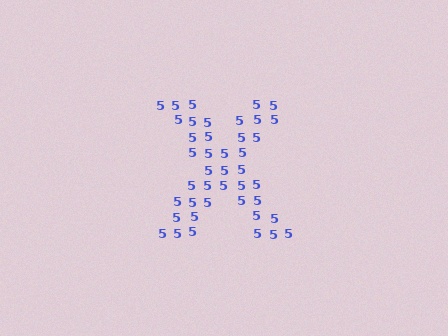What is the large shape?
The large shape is the letter X.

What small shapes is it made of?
It is made of small digit 5's.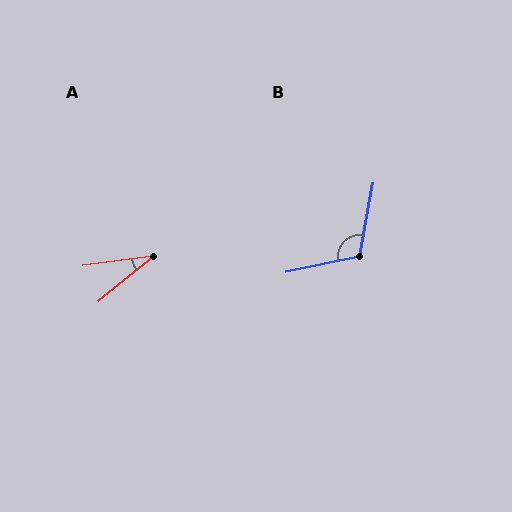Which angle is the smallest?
A, at approximately 32 degrees.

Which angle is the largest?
B, at approximately 112 degrees.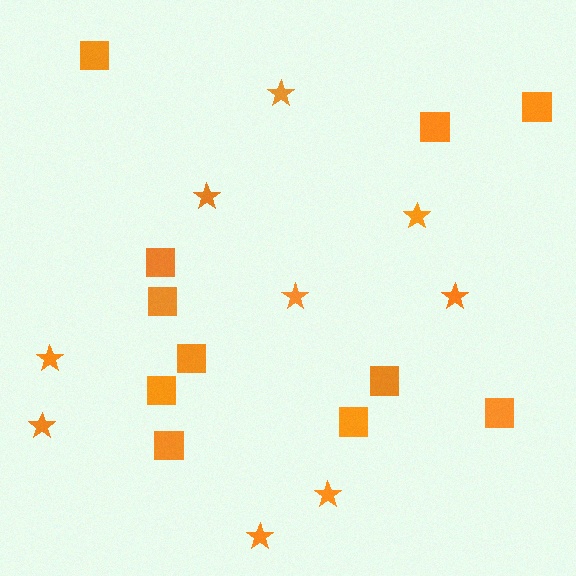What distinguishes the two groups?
There are 2 groups: one group of squares (11) and one group of stars (9).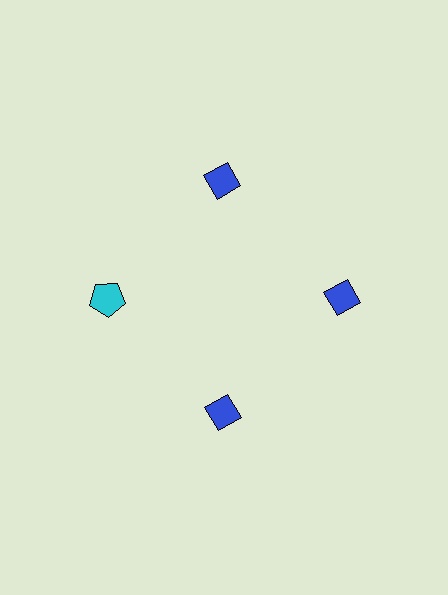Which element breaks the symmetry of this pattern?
The cyan pentagon at roughly the 9 o'clock position breaks the symmetry. All other shapes are blue diamonds.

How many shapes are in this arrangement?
There are 4 shapes arranged in a ring pattern.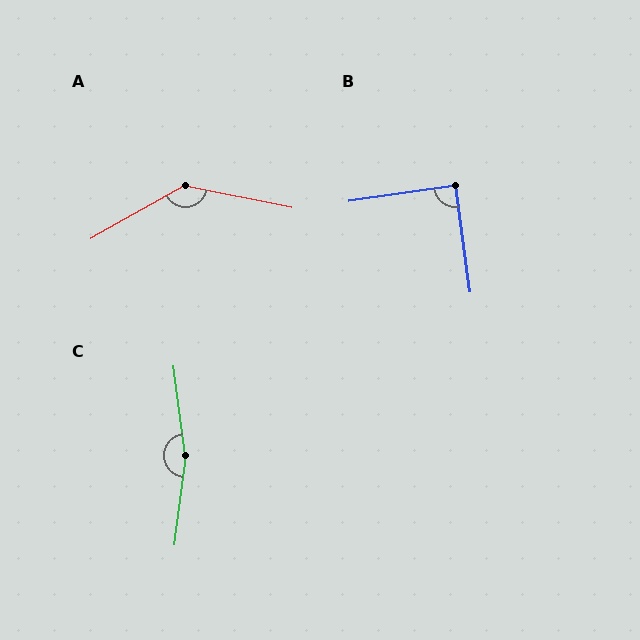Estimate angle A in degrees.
Approximately 139 degrees.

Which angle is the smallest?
B, at approximately 90 degrees.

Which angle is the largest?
C, at approximately 165 degrees.